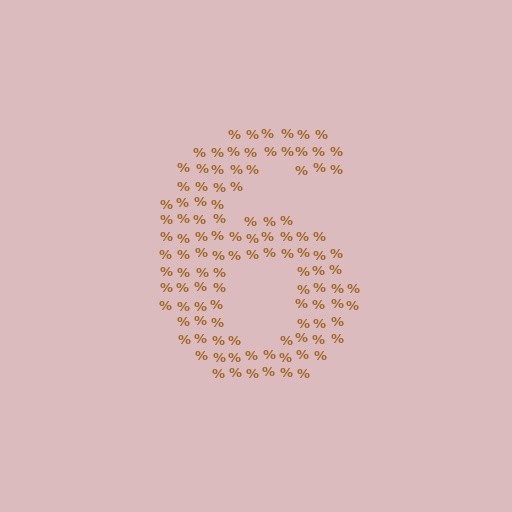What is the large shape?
The large shape is the digit 6.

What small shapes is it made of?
It is made of small percent signs.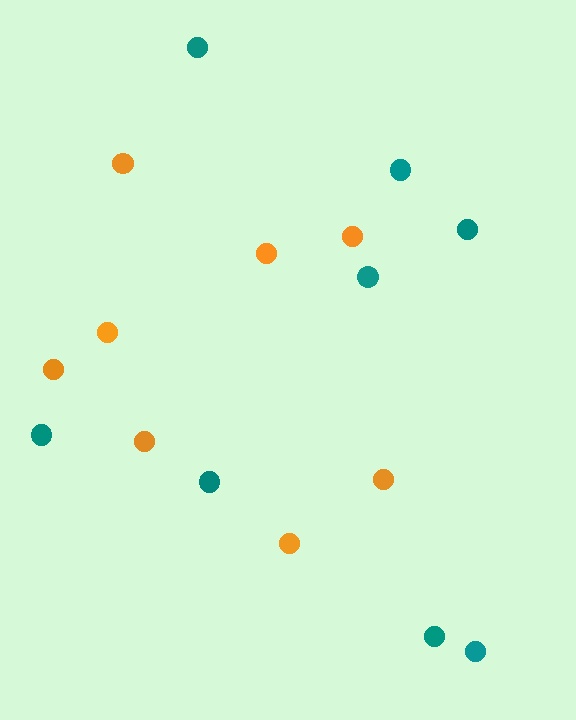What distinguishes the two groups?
There are 2 groups: one group of teal circles (8) and one group of orange circles (8).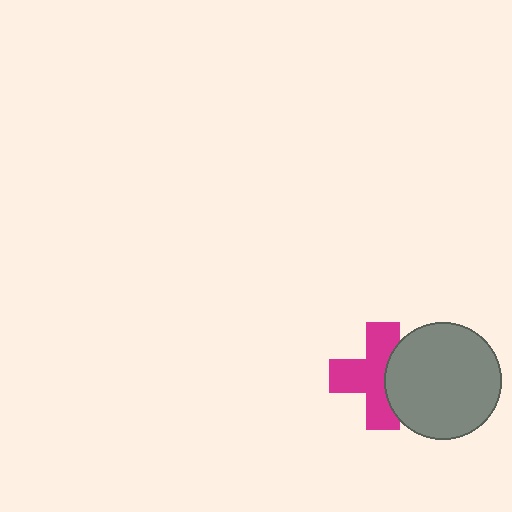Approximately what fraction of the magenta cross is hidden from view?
Roughly 35% of the magenta cross is hidden behind the gray circle.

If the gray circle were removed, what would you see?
You would see the complete magenta cross.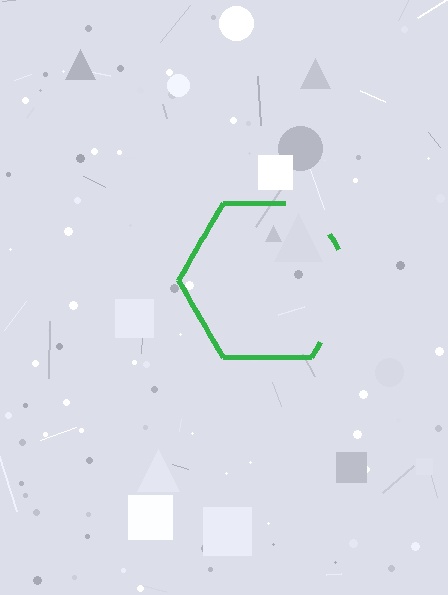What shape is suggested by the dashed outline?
The dashed outline suggests a hexagon.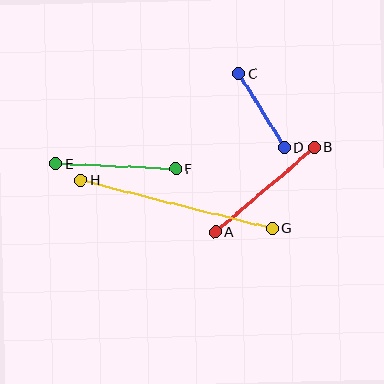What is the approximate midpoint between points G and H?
The midpoint is at approximately (176, 204) pixels.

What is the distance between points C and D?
The distance is approximately 87 pixels.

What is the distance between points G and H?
The distance is approximately 198 pixels.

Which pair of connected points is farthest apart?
Points G and H are farthest apart.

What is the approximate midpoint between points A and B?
The midpoint is at approximately (265, 190) pixels.